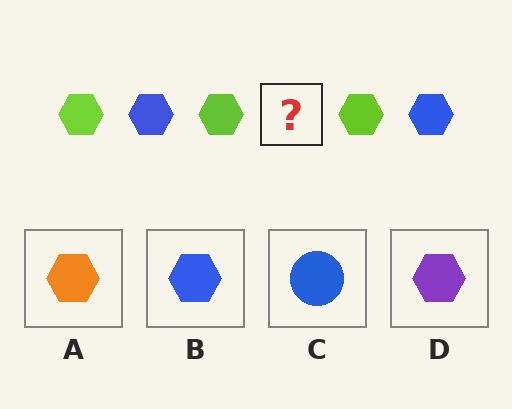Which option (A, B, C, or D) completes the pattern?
B.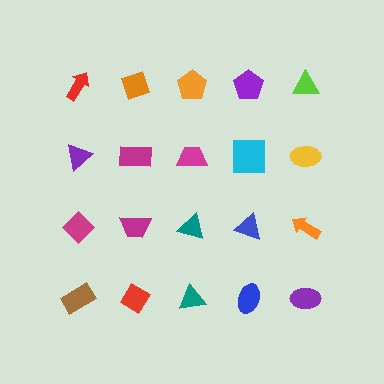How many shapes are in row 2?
5 shapes.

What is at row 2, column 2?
A magenta rectangle.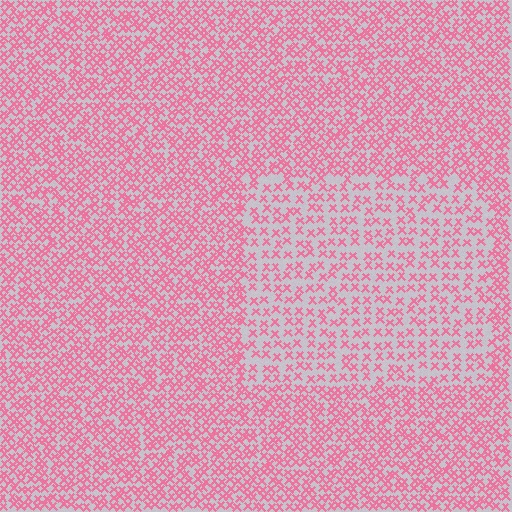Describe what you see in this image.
The image contains small pink elements arranged at two different densities. A rectangle-shaped region is visible where the elements are less densely packed than the surrounding area.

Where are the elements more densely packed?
The elements are more densely packed outside the rectangle boundary.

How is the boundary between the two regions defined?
The boundary is defined by a change in element density (approximately 1.8x ratio). All elements are the same color, size, and shape.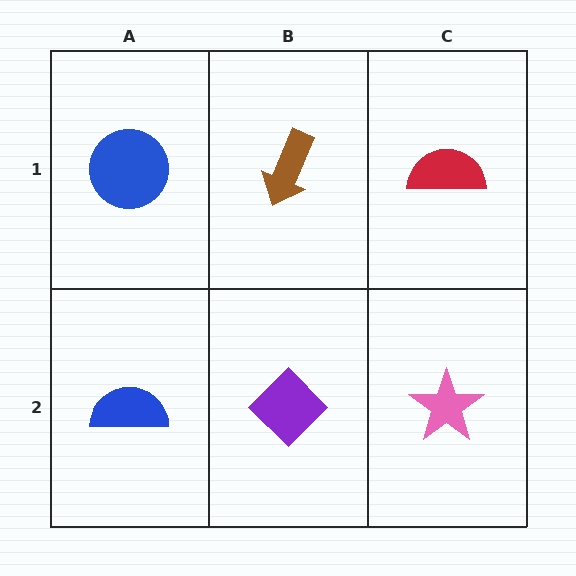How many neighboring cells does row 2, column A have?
2.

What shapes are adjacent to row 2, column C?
A red semicircle (row 1, column C), a purple diamond (row 2, column B).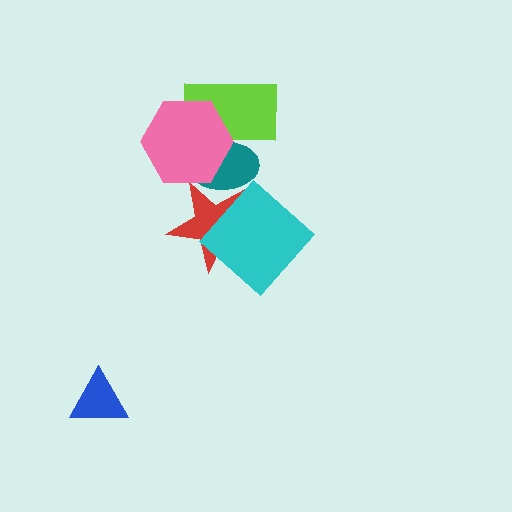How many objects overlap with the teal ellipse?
3 objects overlap with the teal ellipse.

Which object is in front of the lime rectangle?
The pink hexagon is in front of the lime rectangle.